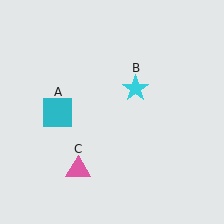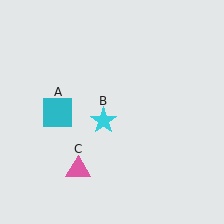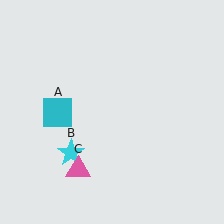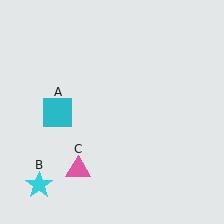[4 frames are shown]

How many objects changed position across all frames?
1 object changed position: cyan star (object B).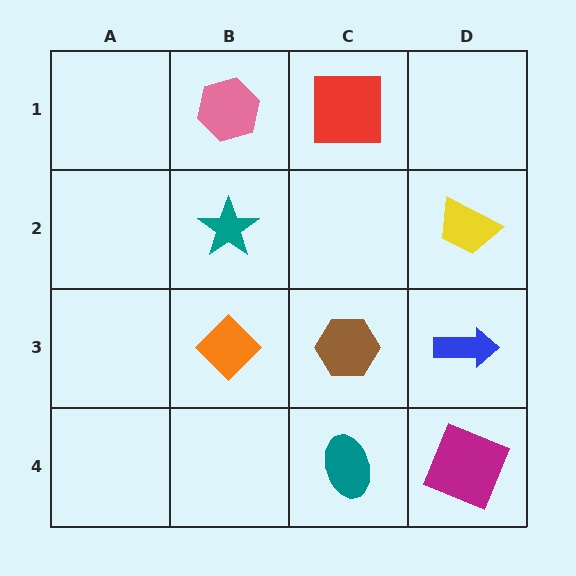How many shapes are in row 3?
3 shapes.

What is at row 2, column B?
A teal star.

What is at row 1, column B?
A pink hexagon.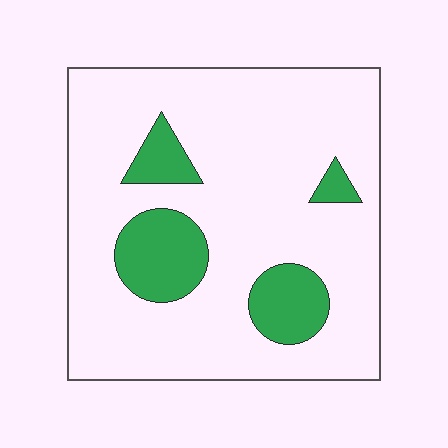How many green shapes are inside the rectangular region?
4.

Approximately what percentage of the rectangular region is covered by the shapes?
Approximately 15%.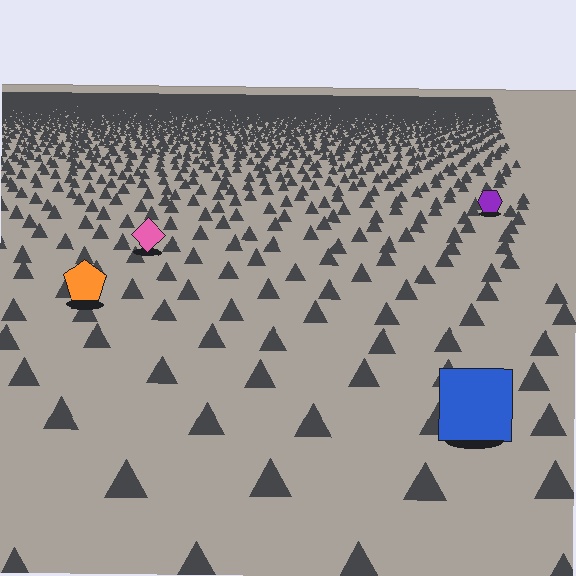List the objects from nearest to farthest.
From nearest to farthest: the blue square, the orange pentagon, the pink diamond, the purple hexagon.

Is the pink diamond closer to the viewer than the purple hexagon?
Yes. The pink diamond is closer — you can tell from the texture gradient: the ground texture is coarser near it.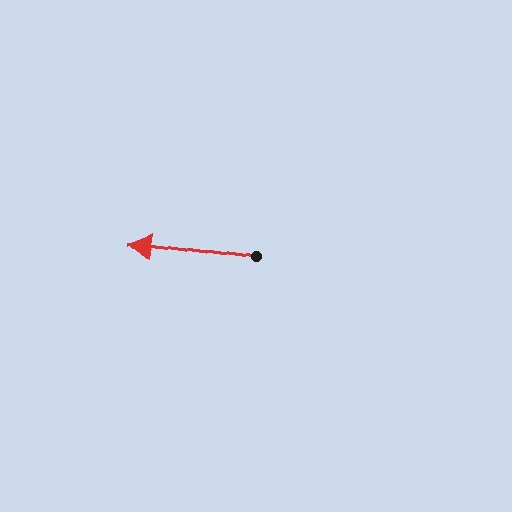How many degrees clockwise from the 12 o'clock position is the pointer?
Approximately 278 degrees.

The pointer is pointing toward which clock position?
Roughly 9 o'clock.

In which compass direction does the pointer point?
West.